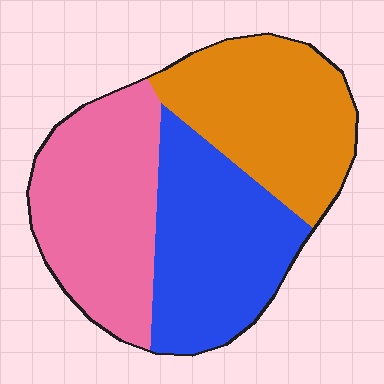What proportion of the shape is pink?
Pink takes up between a third and a half of the shape.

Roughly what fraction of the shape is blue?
Blue takes up about one third (1/3) of the shape.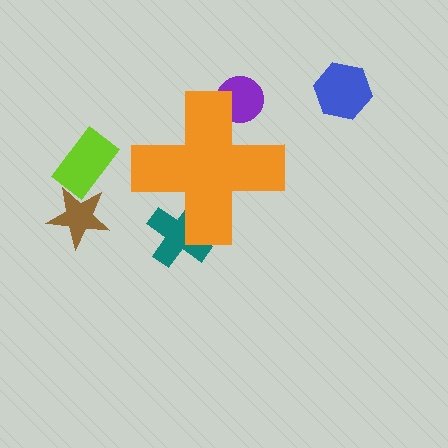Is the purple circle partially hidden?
Yes, the purple circle is partially hidden behind the orange cross.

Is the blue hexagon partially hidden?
No, the blue hexagon is fully visible.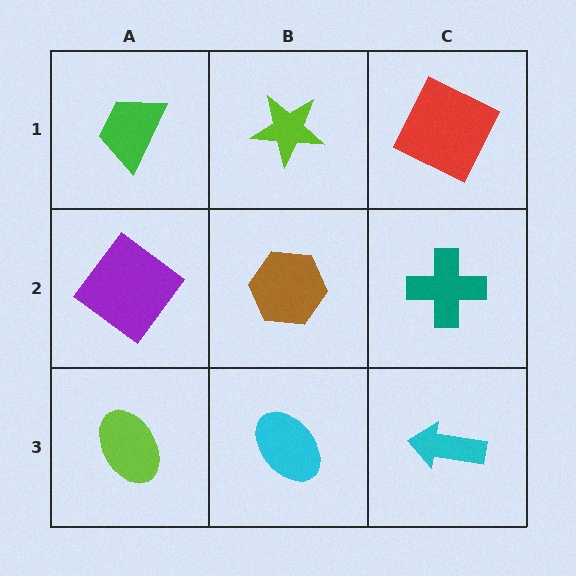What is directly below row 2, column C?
A cyan arrow.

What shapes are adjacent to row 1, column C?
A teal cross (row 2, column C), a lime star (row 1, column B).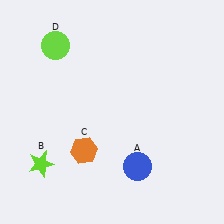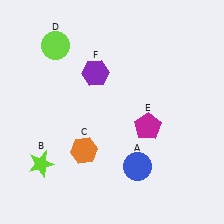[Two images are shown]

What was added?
A magenta pentagon (E), a purple hexagon (F) were added in Image 2.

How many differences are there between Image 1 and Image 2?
There are 2 differences between the two images.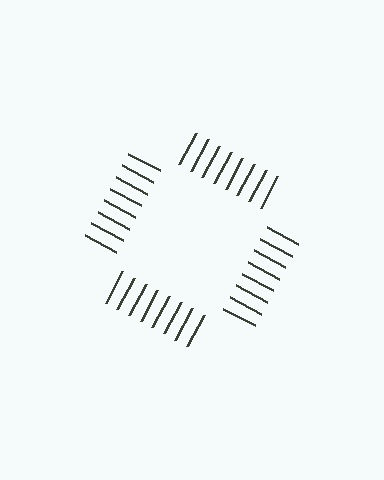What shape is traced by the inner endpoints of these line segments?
An illusory square — the line segments terminate on its edges but no continuous stroke is drawn.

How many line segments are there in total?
32 — 8 along each of the 4 edges.